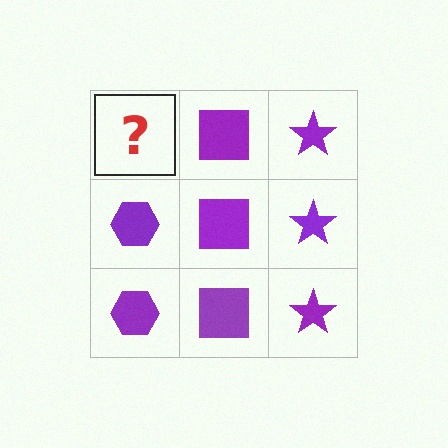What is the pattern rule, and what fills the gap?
The rule is that each column has a consistent shape. The gap should be filled with a purple hexagon.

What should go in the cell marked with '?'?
The missing cell should contain a purple hexagon.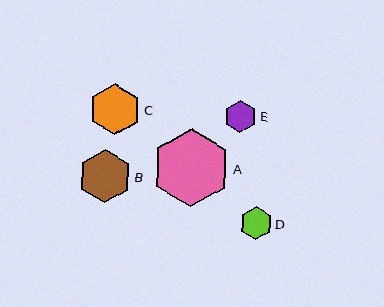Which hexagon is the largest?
Hexagon A is the largest with a size of approximately 78 pixels.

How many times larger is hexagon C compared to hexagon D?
Hexagon C is approximately 1.6 times the size of hexagon D.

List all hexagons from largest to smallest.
From largest to smallest: A, B, C, D, E.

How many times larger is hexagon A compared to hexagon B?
Hexagon A is approximately 1.5 times the size of hexagon B.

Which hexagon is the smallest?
Hexagon E is the smallest with a size of approximately 32 pixels.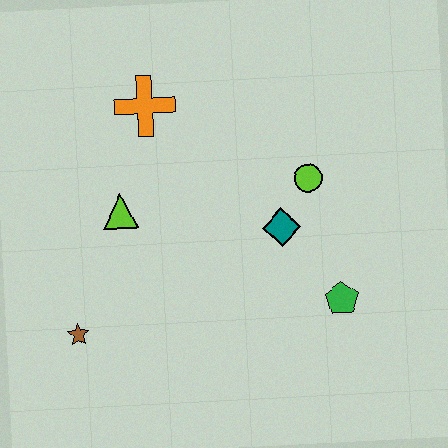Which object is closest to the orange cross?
The lime triangle is closest to the orange cross.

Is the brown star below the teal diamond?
Yes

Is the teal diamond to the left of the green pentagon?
Yes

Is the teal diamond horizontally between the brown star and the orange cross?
No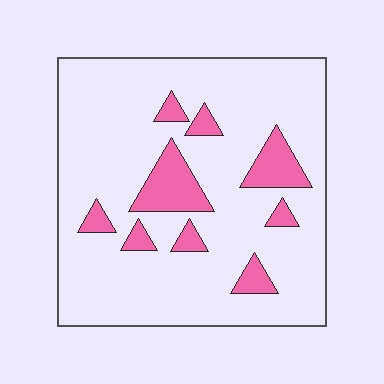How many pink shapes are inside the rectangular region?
9.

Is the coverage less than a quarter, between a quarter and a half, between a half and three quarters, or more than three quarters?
Less than a quarter.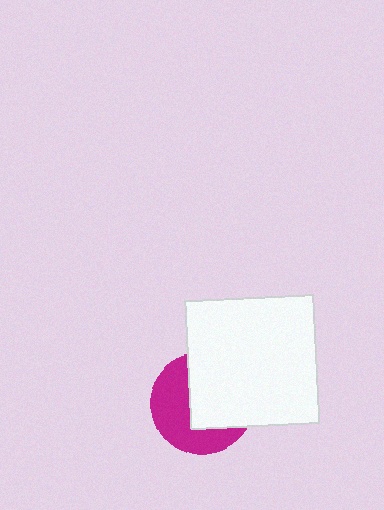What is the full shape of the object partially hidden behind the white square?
The partially hidden object is a magenta circle.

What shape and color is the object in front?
The object in front is a white square.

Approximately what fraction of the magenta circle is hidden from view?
Roughly 52% of the magenta circle is hidden behind the white square.